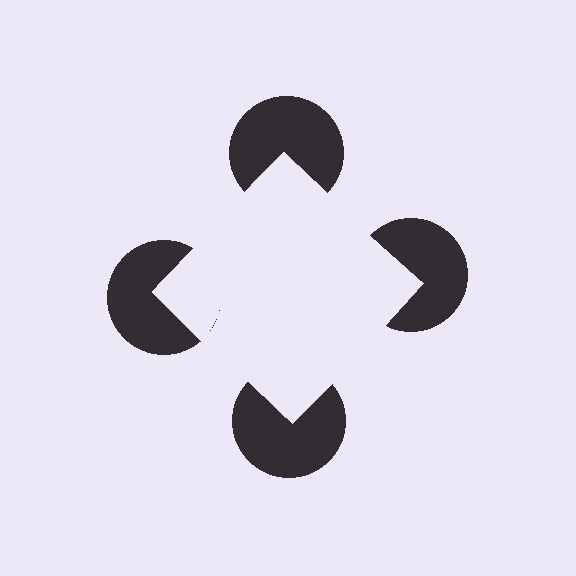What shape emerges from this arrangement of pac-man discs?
An illusory square — its edges are inferred from the aligned wedge cuts in the pac-man discs, not physically drawn.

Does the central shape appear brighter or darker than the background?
It typically appears slightly brighter than the background, even though no actual brightness change is drawn.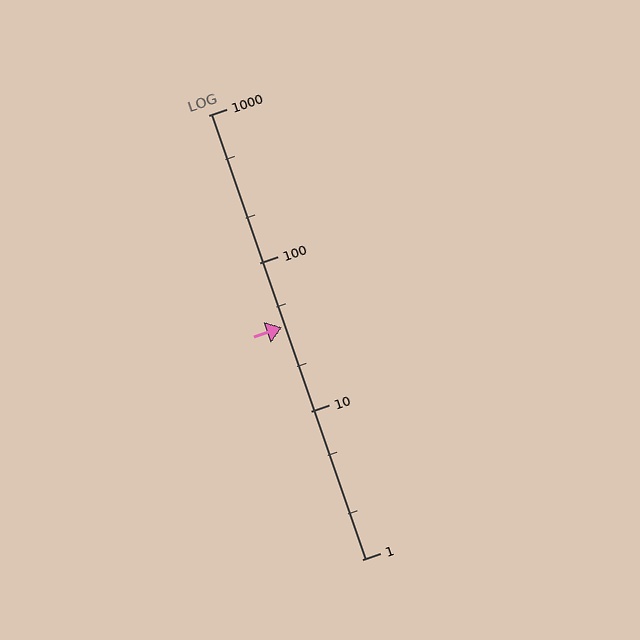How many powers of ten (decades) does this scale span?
The scale spans 3 decades, from 1 to 1000.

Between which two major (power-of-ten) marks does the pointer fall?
The pointer is between 10 and 100.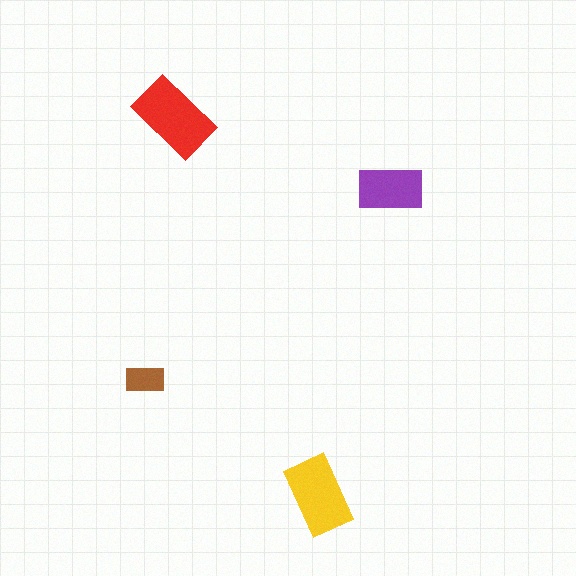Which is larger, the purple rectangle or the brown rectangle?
The purple one.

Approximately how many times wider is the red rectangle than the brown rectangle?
About 2 times wider.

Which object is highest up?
The red rectangle is topmost.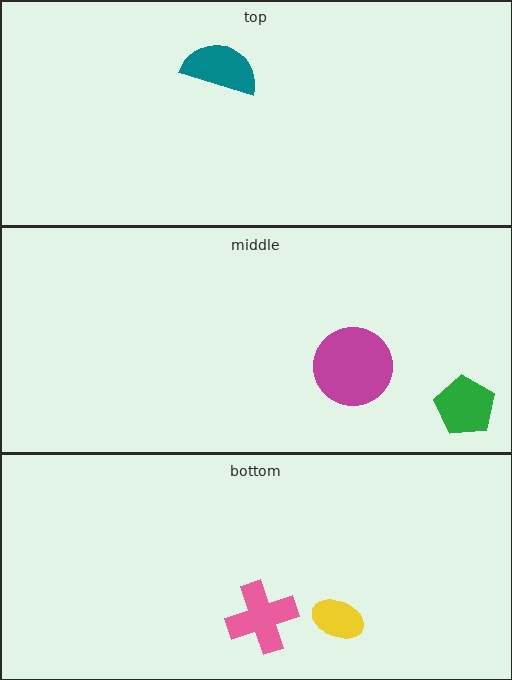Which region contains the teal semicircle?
The top region.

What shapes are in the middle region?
The magenta circle, the green pentagon.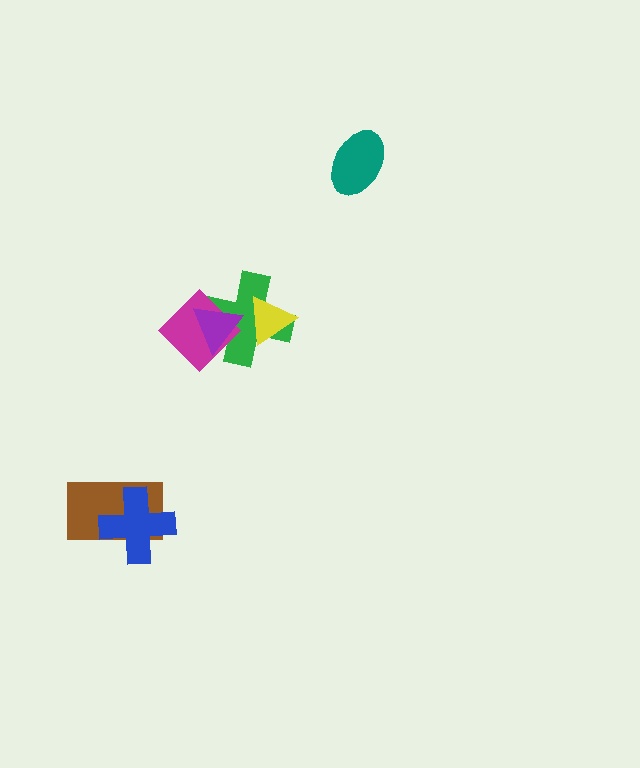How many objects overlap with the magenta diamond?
2 objects overlap with the magenta diamond.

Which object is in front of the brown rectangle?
The blue cross is in front of the brown rectangle.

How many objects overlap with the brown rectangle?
1 object overlaps with the brown rectangle.